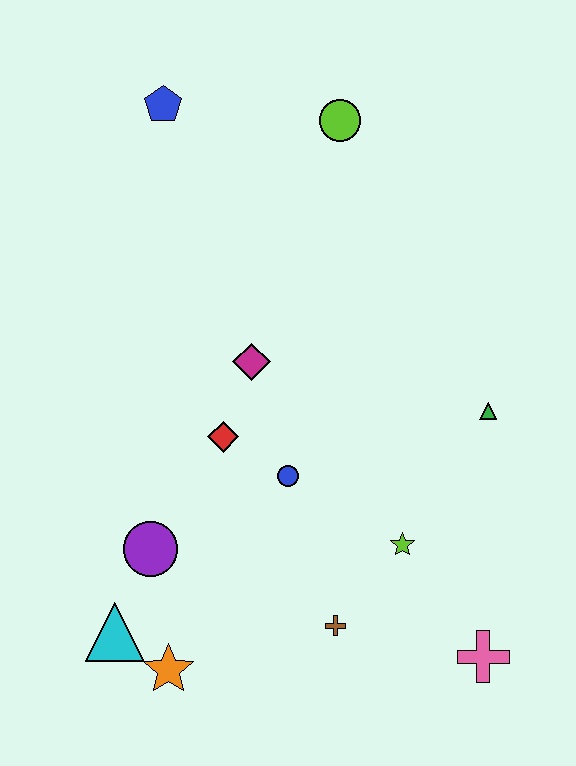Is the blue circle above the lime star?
Yes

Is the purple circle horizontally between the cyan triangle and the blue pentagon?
Yes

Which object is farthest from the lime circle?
The orange star is farthest from the lime circle.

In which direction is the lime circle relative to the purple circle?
The lime circle is above the purple circle.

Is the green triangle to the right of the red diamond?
Yes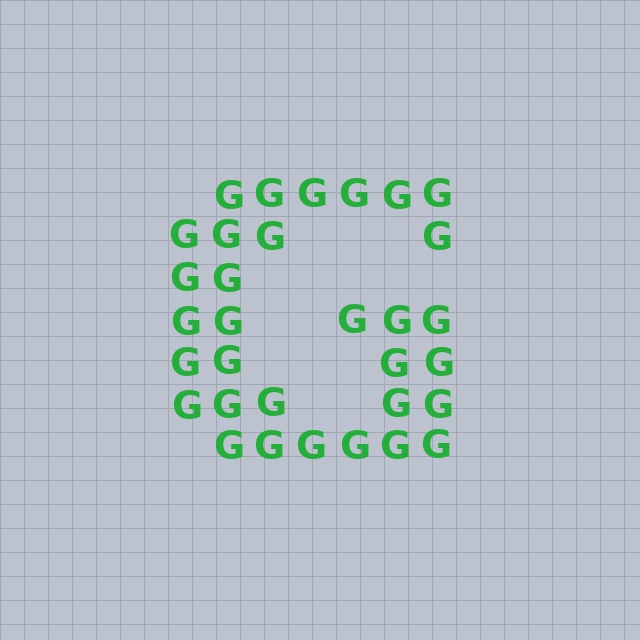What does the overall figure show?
The overall figure shows the letter G.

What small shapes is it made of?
It is made of small letter G's.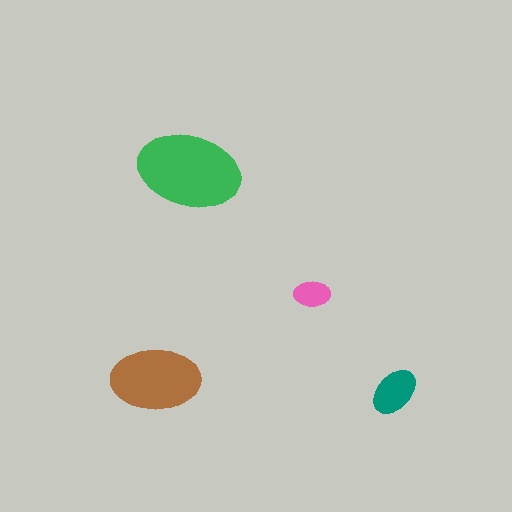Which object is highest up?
The green ellipse is topmost.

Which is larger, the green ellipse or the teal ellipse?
The green one.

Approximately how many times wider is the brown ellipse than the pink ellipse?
About 2.5 times wider.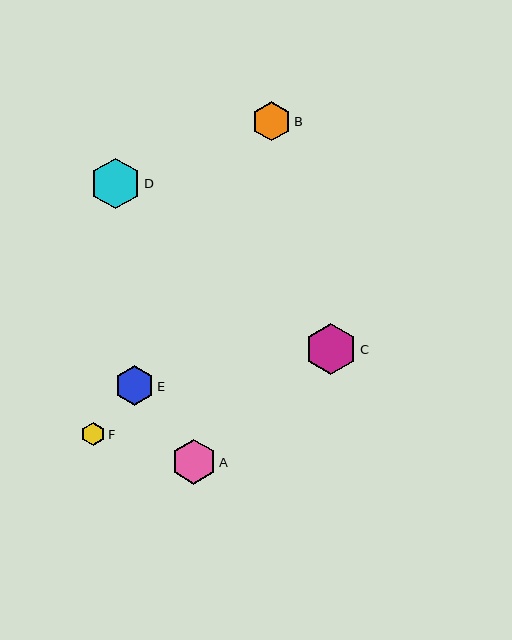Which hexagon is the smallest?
Hexagon F is the smallest with a size of approximately 23 pixels.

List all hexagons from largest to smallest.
From largest to smallest: C, D, A, E, B, F.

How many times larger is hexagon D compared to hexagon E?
Hexagon D is approximately 1.3 times the size of hexagon E.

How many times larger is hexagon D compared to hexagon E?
Hexagon D is approximately 1.3 times the size of hexagon E.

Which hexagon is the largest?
Hexagon C is the largest with a size of approximately 51 pixels.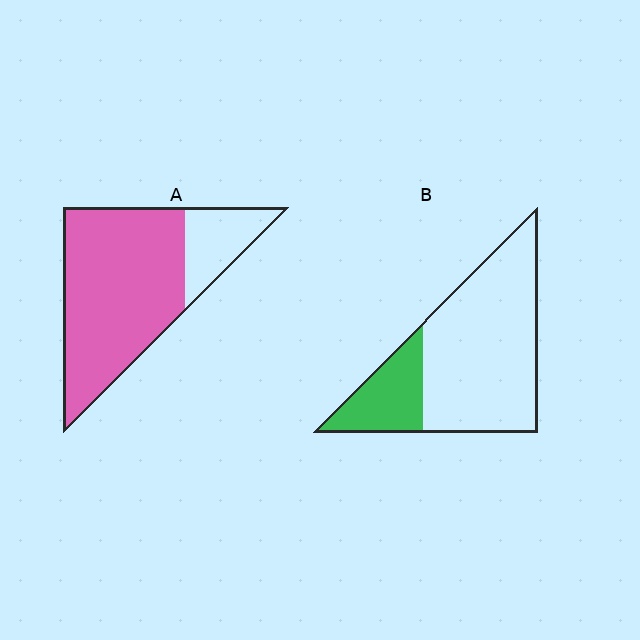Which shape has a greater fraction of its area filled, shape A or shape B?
Shape A.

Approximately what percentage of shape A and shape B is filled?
A is approximately 80% and B is approximately 25%.